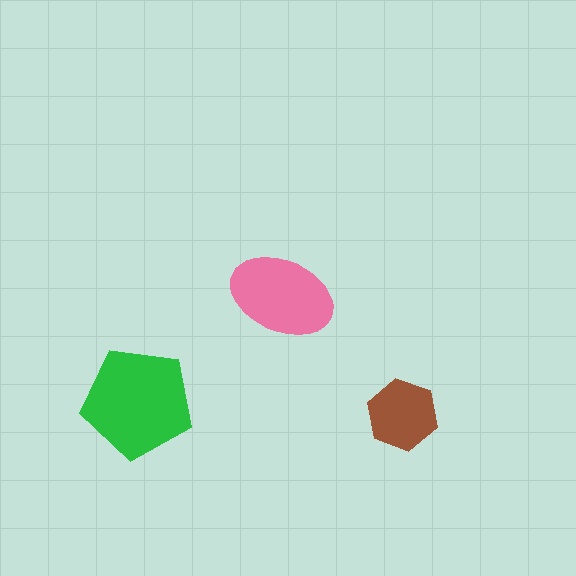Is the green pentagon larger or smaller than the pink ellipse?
Larger.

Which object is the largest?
The green pentagon.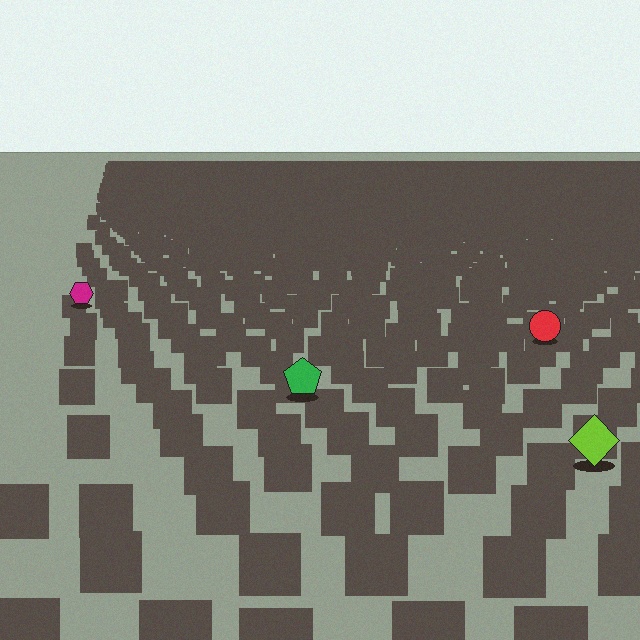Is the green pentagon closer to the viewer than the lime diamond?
No. The lime diamond is closer — you can tell from the texture gradient: the ground texture is coarser near it.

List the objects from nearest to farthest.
From nearest to farthest: the lime diamond, the green pentagon, the red circle, the magenta hexagon.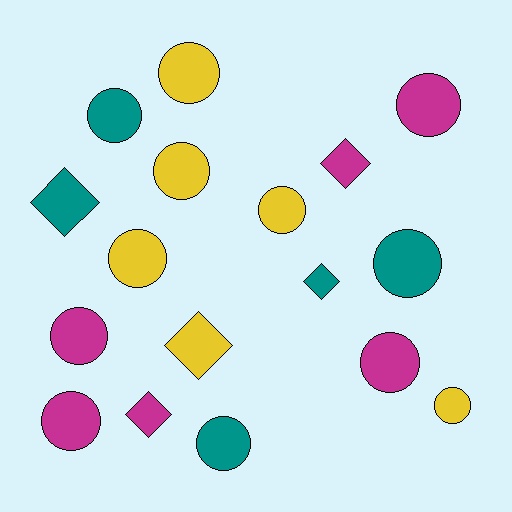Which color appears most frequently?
Yellow, with 6 objects.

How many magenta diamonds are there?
There are 2 magenta diamonds.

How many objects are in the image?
There are 17 objects.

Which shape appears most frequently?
Circle, with 12 objects.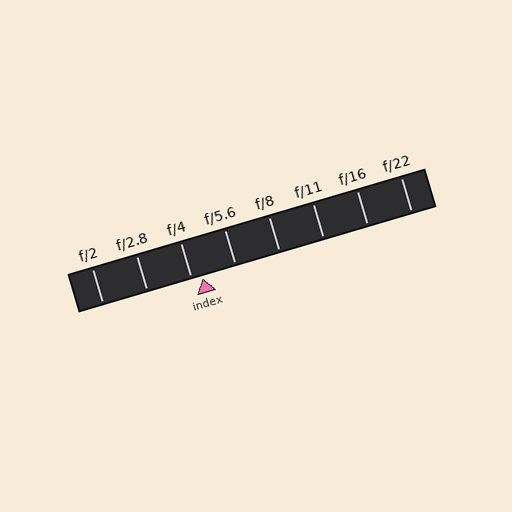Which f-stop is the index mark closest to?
The index mark is closest to f/4.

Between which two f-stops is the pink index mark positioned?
The index mark is between f/4 and f/5.6.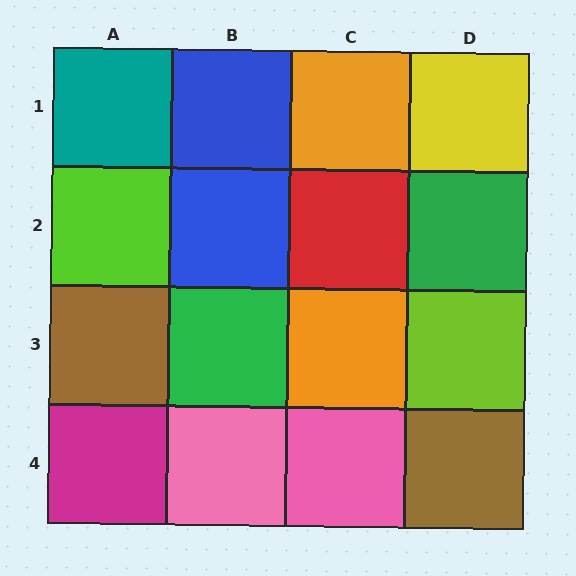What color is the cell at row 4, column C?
Pink.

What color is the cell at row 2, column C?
Red.